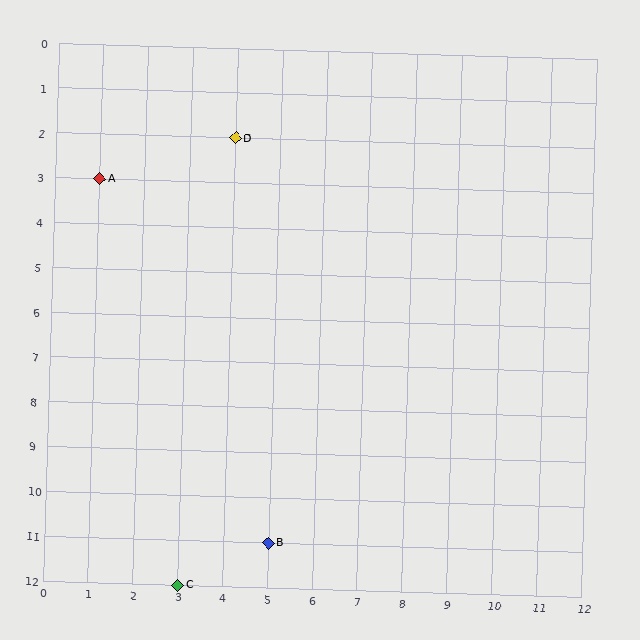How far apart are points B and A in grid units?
Points B and A are 4 columns and 8 rows apart (about 8.9 grid units diagonally).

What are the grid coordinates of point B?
Point B is at grid coordinates (5, 11).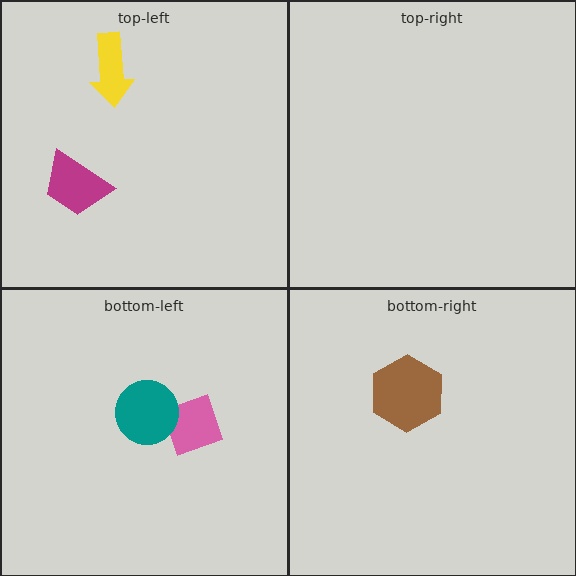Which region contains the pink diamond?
The bottom-left region.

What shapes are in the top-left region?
The yellow arrow, the magenta trapezoid.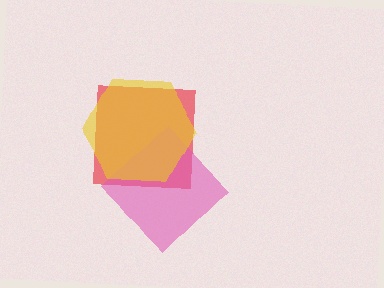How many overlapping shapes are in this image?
There are 3 overlapping shapes in the image.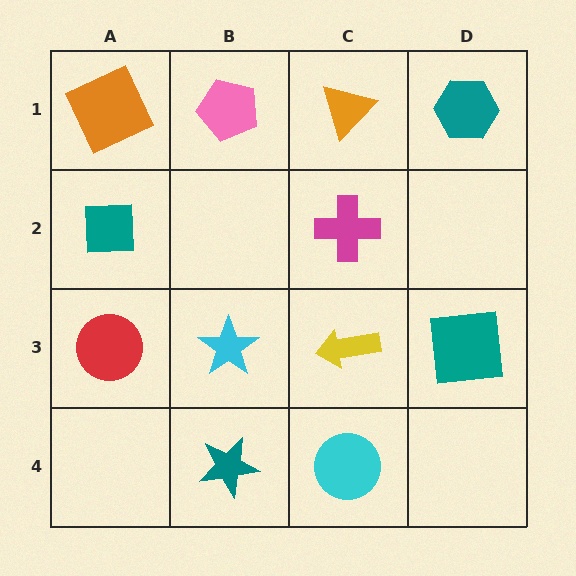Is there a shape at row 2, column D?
No, that cell is empty.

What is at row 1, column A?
An orange square.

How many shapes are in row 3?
4 shapes.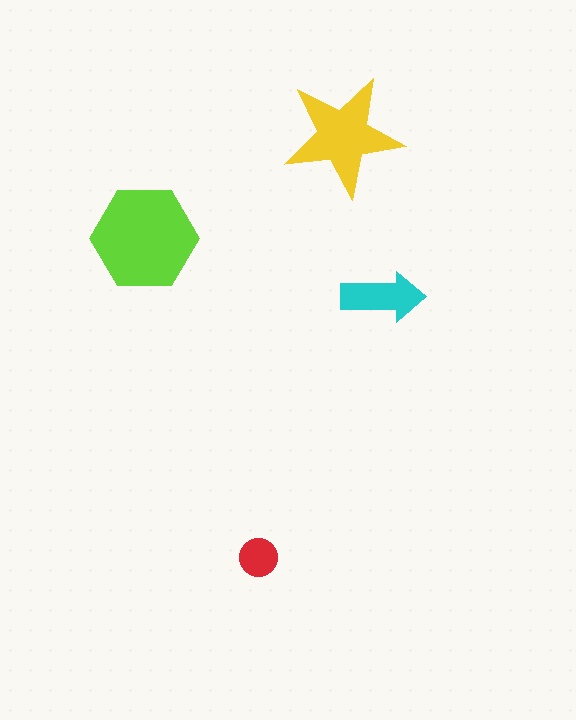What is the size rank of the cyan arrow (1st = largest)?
3rd.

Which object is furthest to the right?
The cyan arrow is rightmost.